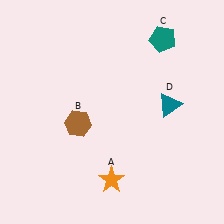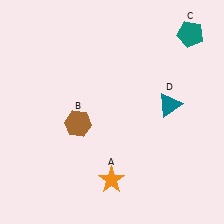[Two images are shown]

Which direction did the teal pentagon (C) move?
The teal pentagon (C) moved right.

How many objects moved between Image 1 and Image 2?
1 object moved between the two images.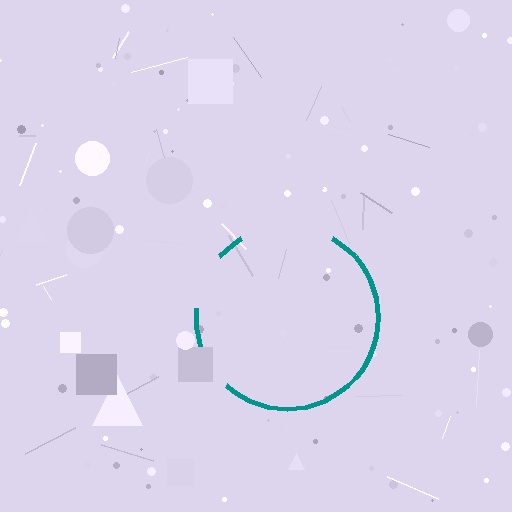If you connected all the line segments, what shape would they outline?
They would outline a circle.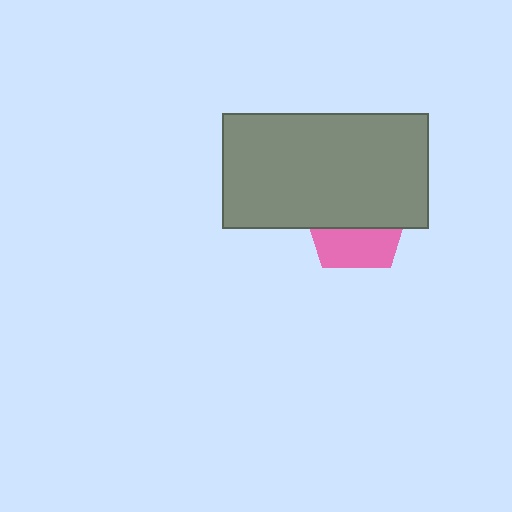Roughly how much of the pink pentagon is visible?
A small part of it is visible (roughly 39%).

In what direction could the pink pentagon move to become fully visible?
The pink pentagon could move down. That would shift it out from behind the gray rectangle entirely.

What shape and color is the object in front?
The object in front is a gray rectangle.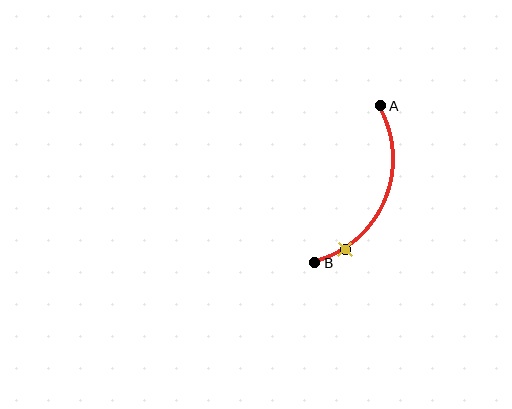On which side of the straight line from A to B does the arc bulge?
The arc bulges to the right of the straight line connecting A and B.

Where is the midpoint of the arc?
The arc midpoint is the point on the curve farthest from the straight line joining A and B. It sits to the right of that line.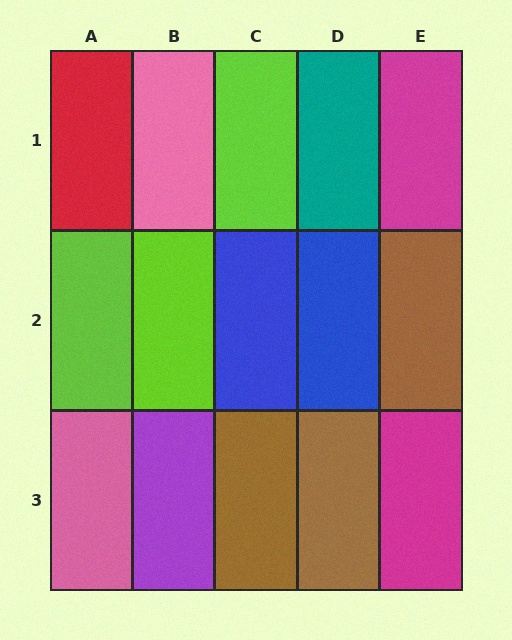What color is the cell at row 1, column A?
Red.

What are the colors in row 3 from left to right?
Pink, purple, brown, brown, magenta.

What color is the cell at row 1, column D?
Teal.